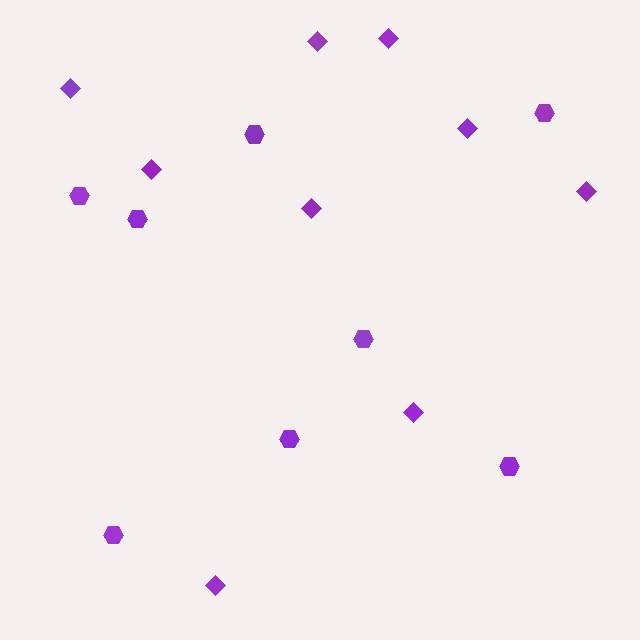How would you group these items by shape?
There are 2 groups: one group of hexagons (8) and one group of diamonds (9).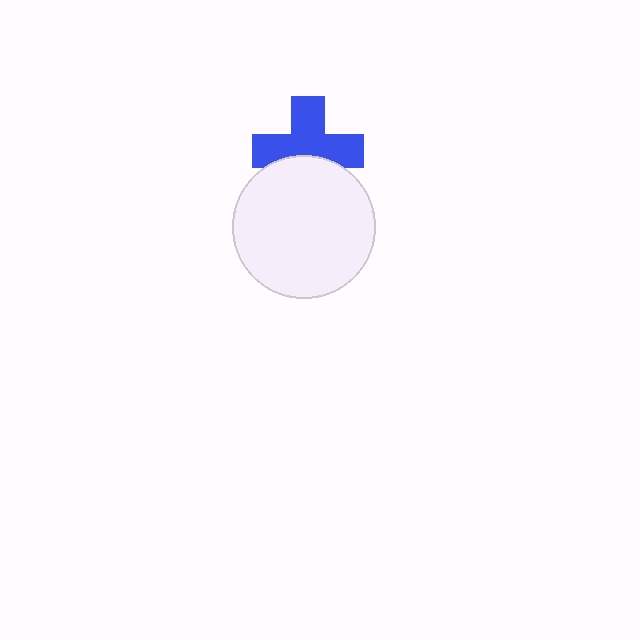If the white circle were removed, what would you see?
You would see the complete blue cross.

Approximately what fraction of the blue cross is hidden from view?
Roughly 32% of the blue cross is hidden behind the white circle.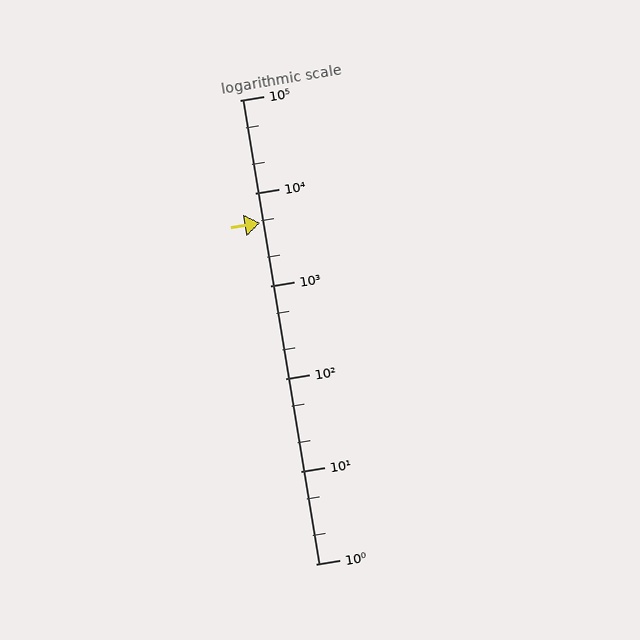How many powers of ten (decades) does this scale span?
The scale spans 5 decades, from 1 to 100000.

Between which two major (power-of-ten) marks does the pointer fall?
The pointer is between 1000 and 10000.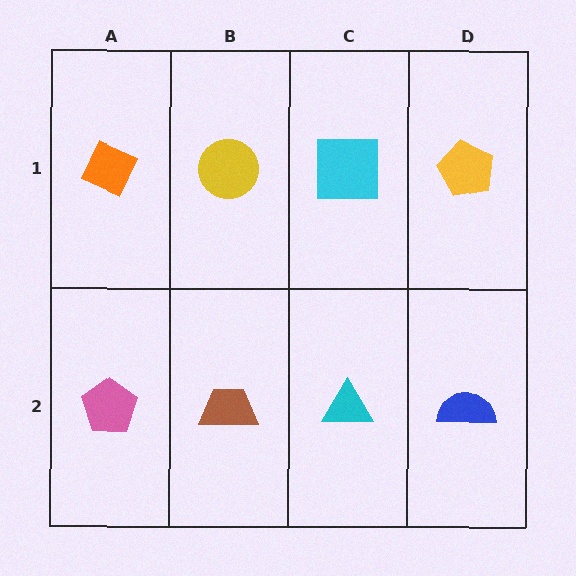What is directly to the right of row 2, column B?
A cyan triangle.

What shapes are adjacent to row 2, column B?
A yellow circle (row 1, column B), a pink pentagon (row 2, column A), a cyan triangle (row 2, column C).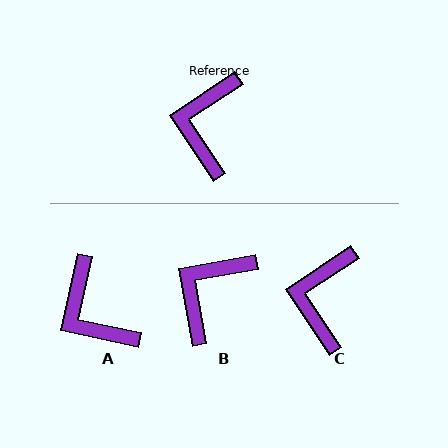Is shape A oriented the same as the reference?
No, it is off by about 44 degrees.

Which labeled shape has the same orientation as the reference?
C.